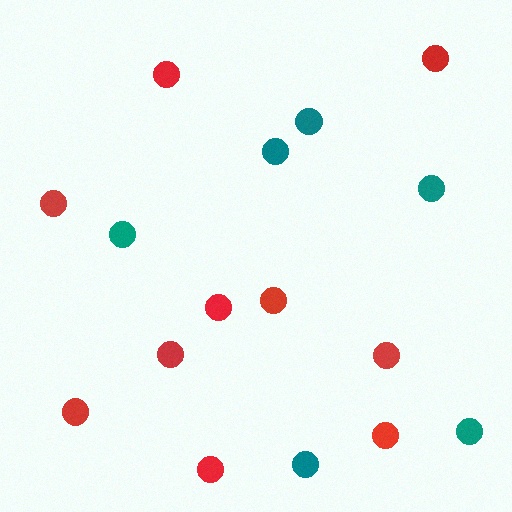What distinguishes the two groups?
There are 2 groups: one group of red circles (10) and one group of teal circles (6).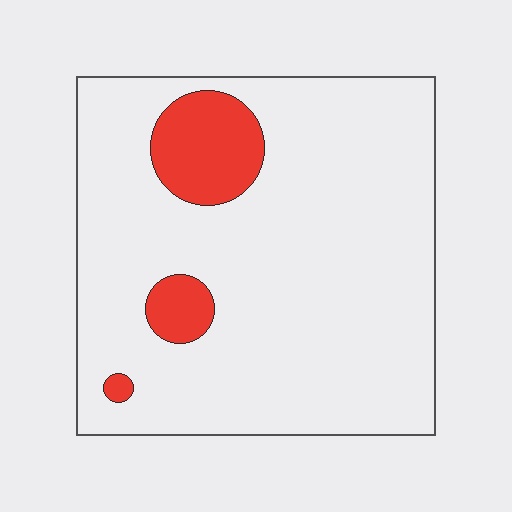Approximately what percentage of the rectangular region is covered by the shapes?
Approximately 10%.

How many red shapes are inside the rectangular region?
3.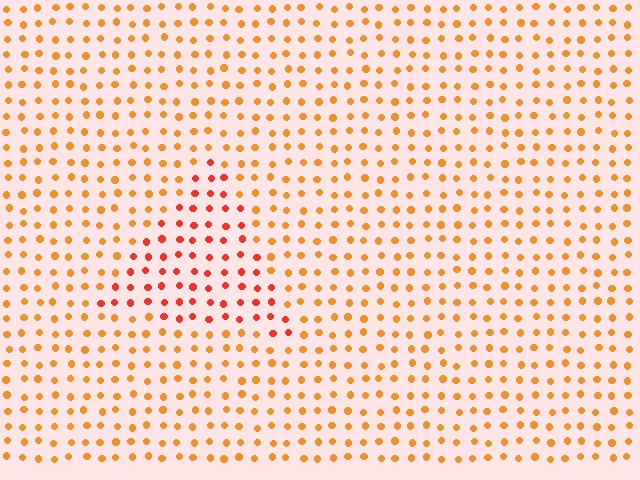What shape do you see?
I see a triangle.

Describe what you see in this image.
The image is filled with small orange elements in a uniform arrangement. A triangle-shaped region is visible where the elements are tinted to a slightly different hue, forming a subtle color boundary.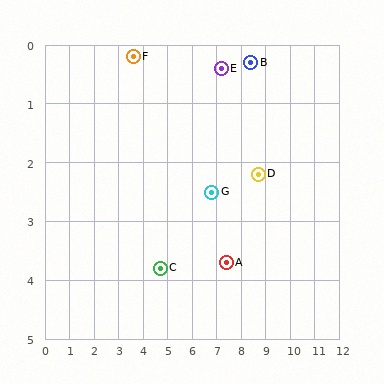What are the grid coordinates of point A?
Point A is at approximately (7.4, 3.7).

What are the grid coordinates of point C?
Point C is at approximately (4.7, 3.8).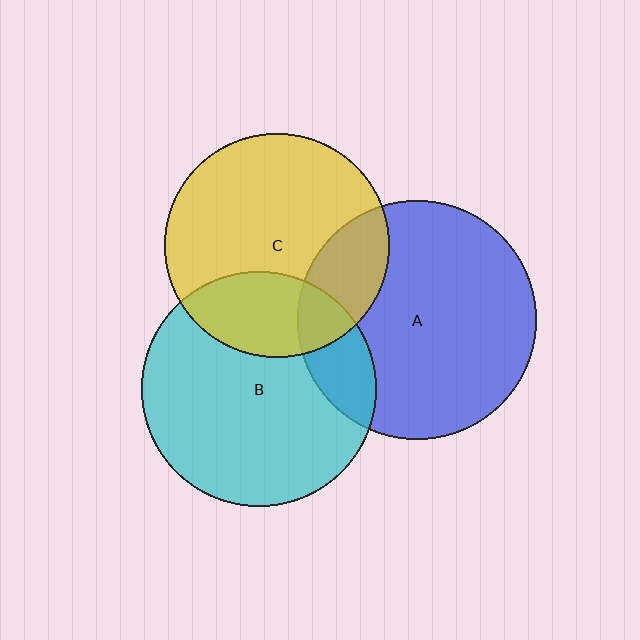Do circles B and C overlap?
Yes.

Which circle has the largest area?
Circle A (blue).